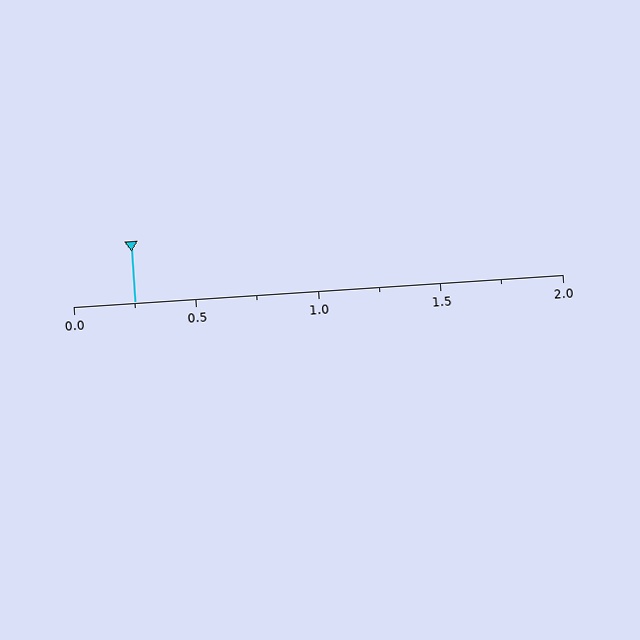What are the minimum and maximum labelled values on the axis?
The axis runs from 0.0 to 2.0.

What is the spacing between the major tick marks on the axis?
The major ticks are spaced 0.5 apart.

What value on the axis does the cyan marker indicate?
The marker indicates approximately 0.25.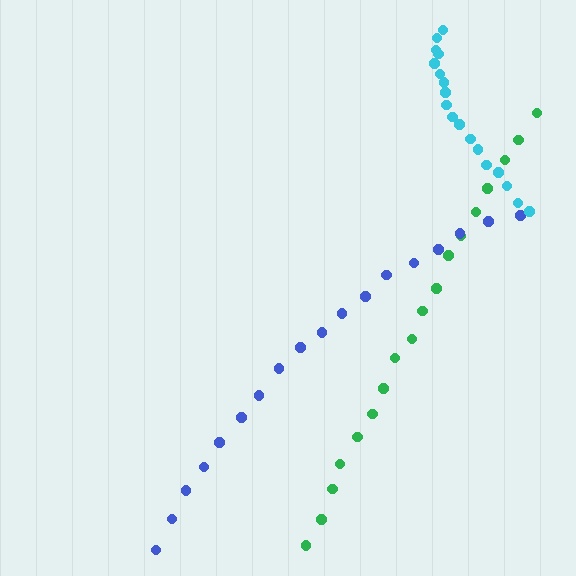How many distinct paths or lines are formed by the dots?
There are 3 distinct paths.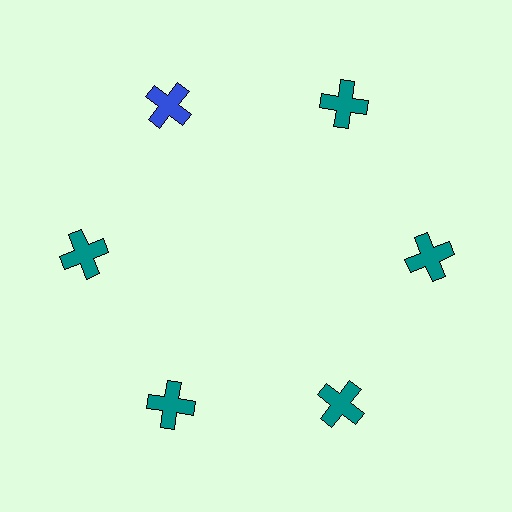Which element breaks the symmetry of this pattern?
The blue cross at roughly the 11 o'clock position breaks the symmetry. All other shapes are teal crosses.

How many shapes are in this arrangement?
There are 6 shapes arranged in a ring pattern.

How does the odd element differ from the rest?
It has a different color: blue instead of teal.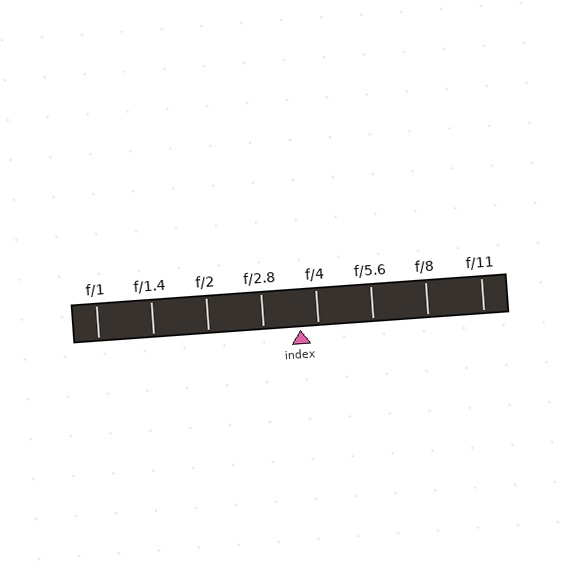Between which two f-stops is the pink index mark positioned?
The index mark is between f/2.8 and f/4.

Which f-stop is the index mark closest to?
The index mark is closest to f/4.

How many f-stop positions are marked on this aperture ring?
There are 8 f-stop positions marked.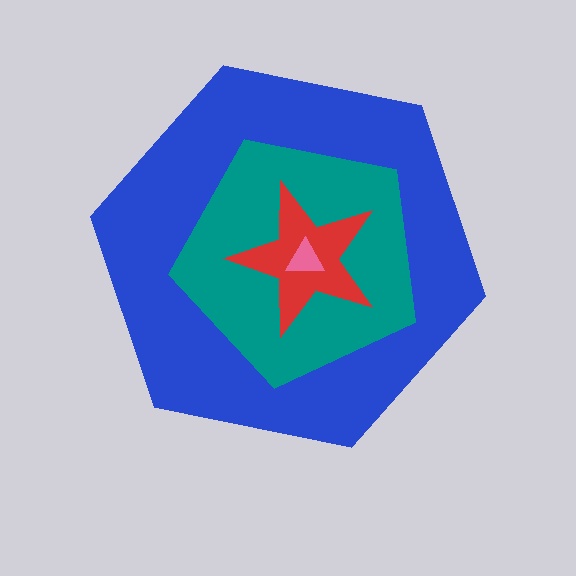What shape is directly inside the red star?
The pink triangle.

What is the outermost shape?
The blue hexagon.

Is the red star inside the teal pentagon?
Yes.